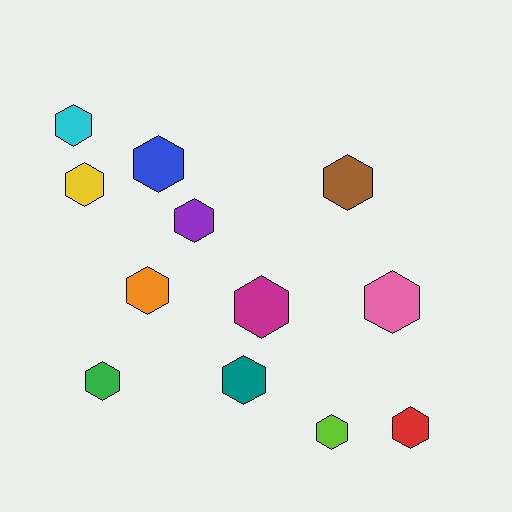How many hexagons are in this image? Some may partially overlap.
There are 12 hexagons.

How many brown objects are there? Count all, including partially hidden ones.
There is 1 brown object.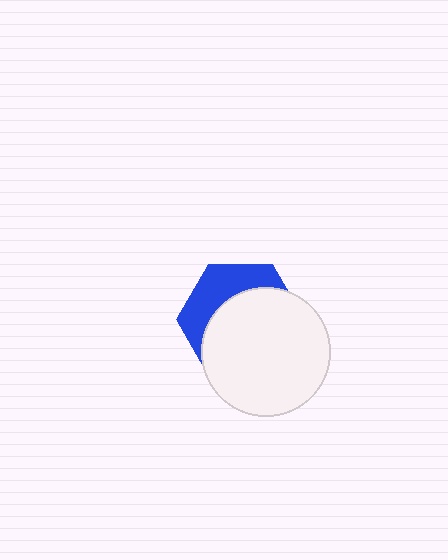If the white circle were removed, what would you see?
You would see the complete blue hexagon.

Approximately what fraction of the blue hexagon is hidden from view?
Roughly 65% of the blue hexagon is hidden behind the white circle.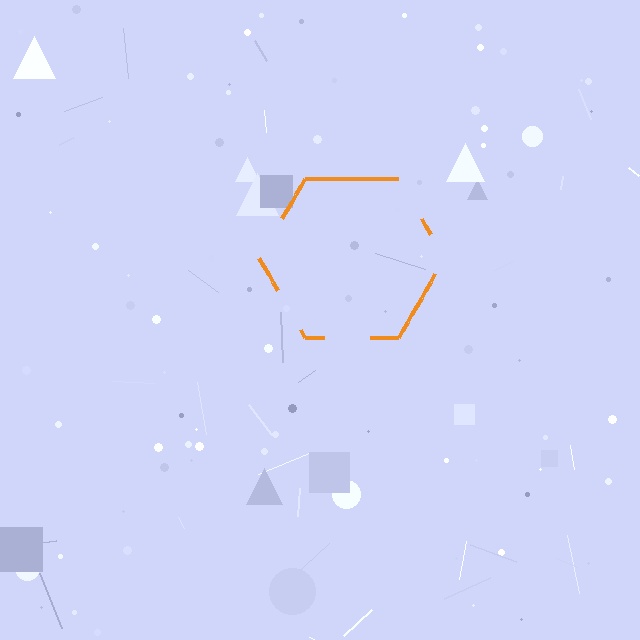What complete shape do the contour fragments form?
The contour fragments form a hexagon.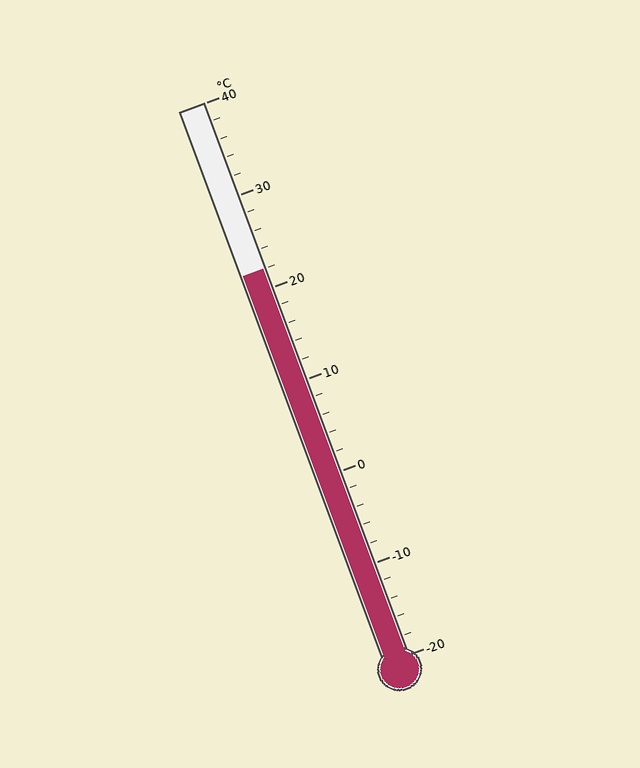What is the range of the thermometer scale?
The thermometer scale ranges from -20°C to 40°C.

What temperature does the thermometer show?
The thermometer shows approximately 22°C.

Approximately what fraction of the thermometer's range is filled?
The thermometer is filled to approximately 70% of its range.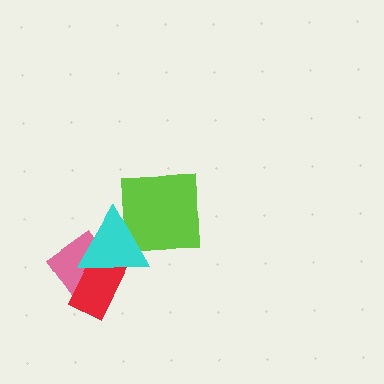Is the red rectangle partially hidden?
Yes, it is partially covered by another shape.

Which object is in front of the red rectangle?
The cyan triangle is in front of the red rectangle.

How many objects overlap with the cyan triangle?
3 objects overlap with the cyan triangle.